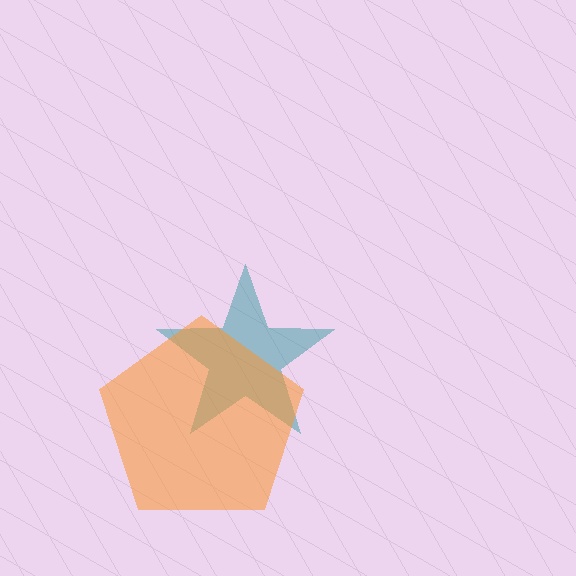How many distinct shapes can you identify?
There are 2 distinct shapes: a teal star, an orange pentagon.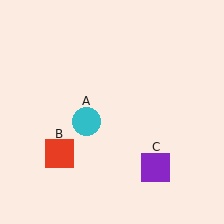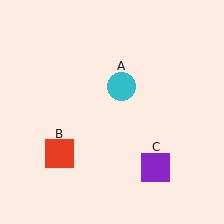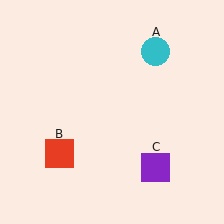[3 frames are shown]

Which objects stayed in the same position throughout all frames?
Red square (object B) and purple square (object C) remained stationary.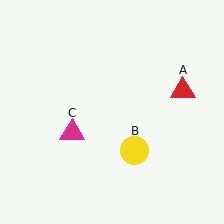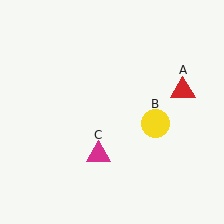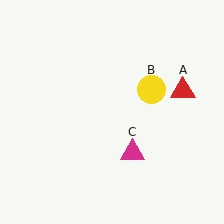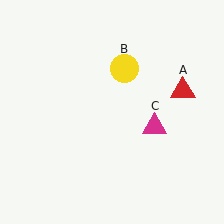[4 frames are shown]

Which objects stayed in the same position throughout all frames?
Red triangle (object A) remained stationary.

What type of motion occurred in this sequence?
The yellow circle (object B), magenta triangle (object C) rotated counterclockwise around the center of the scene.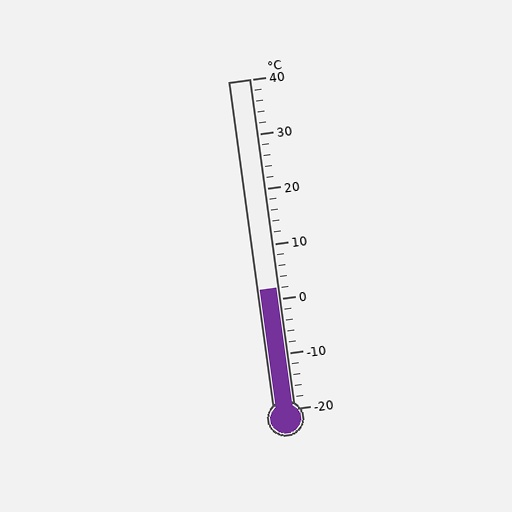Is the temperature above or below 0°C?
The temperature is above 0°C.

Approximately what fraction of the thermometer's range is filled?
The thermometer is filled to approximately 35% of its range.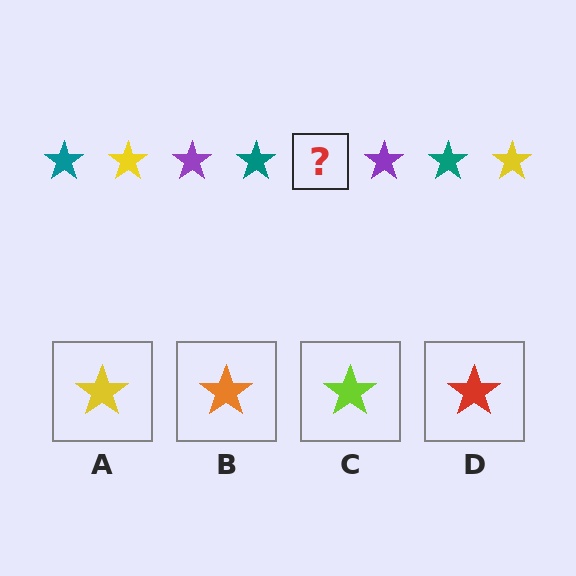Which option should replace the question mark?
Option A.